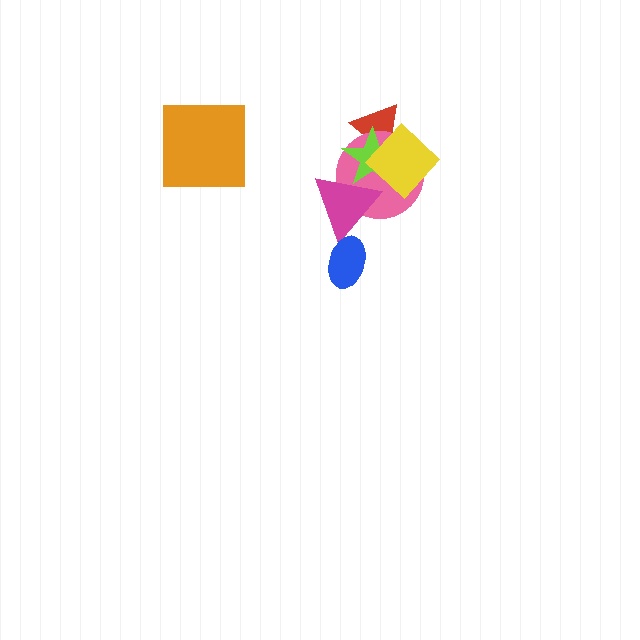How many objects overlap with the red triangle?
3 objects overlap with the red triangle.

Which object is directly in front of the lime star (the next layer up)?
The yellow diamond is directly in front of the lime star.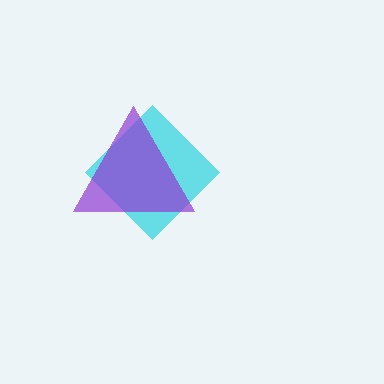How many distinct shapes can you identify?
There are 2 distinct shapes: a cyan diamond, a purple triangle.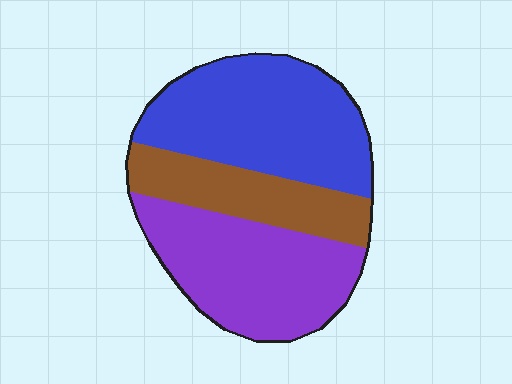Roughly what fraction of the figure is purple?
Purple covers around 35% of the figure.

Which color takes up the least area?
Brown, at roughly 20%.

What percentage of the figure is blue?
Blue takes up about two fifths (2/5) of the figure.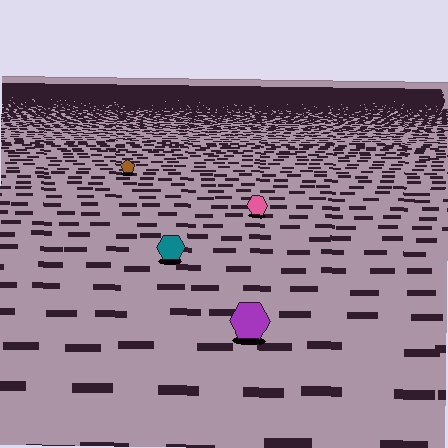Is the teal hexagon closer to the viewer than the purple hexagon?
No. The purple hexagon is closer — you can tell from the texture gradient: the ground texture is coarser near it.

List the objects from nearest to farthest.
From nearest to farthest: the purple hexagon, the teal hexagon, the pink hexagon, the brown pentagon.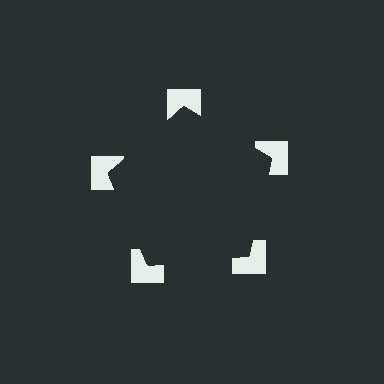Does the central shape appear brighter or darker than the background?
It typically appears slightly darker than the background, even though no actual brightness change is drawn.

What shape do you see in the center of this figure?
An illusory pentagon — its edges are inferred from the aligned wedge cuts in the notched squares, not physically drawn.